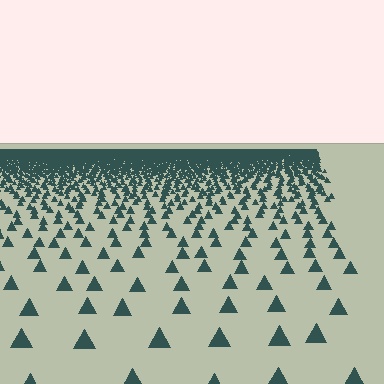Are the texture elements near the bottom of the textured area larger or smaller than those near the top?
Larger. Near the bottom, elements are closer to the viewer and appear at a bigger on-screen size.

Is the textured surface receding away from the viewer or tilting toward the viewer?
The surface is receding away from the viewer. Texture elements get smaller and denser toward the top.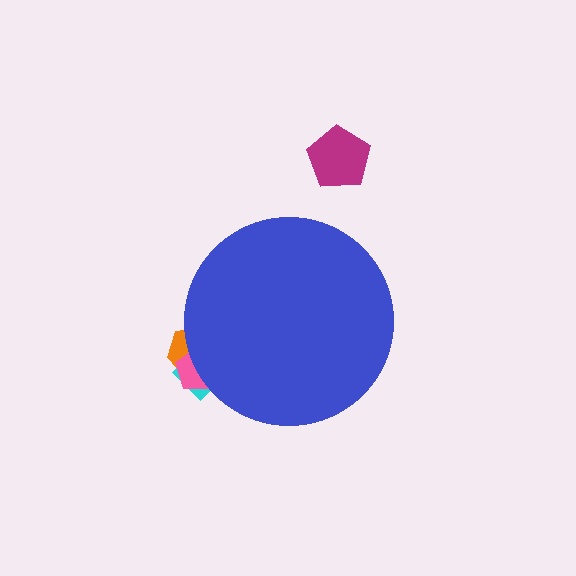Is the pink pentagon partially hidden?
Yes, the pink pentagon is partially hidden behind the blue circle.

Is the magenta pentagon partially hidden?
No, the magenta pentagon is fully visible.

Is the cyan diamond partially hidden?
Yes, the cyan diamond is partially hidden behind the blue circle.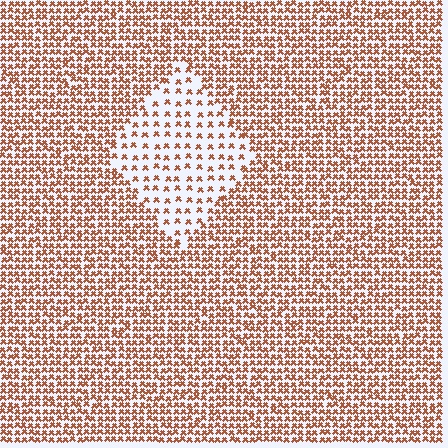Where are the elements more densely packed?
The elements are more densely packed outside the diamond boundary.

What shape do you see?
I see a diamond.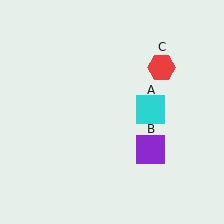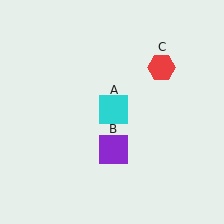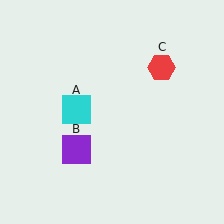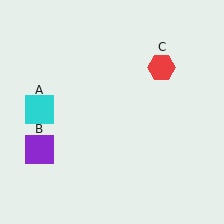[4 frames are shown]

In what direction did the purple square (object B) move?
The purple square (object B) moved left.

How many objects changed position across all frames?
2 objects changed position: cyan square (object A), purple square (object B).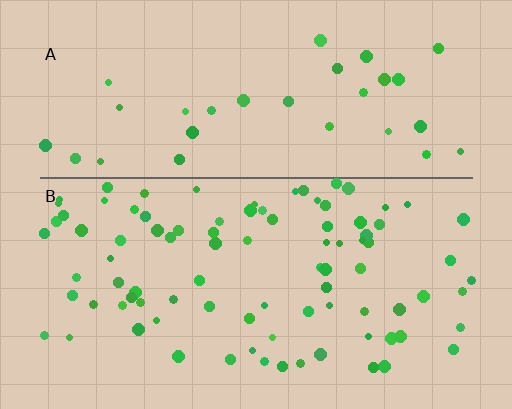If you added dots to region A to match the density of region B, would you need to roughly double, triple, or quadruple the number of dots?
Approximately triple.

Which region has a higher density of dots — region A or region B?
B (the bottom).